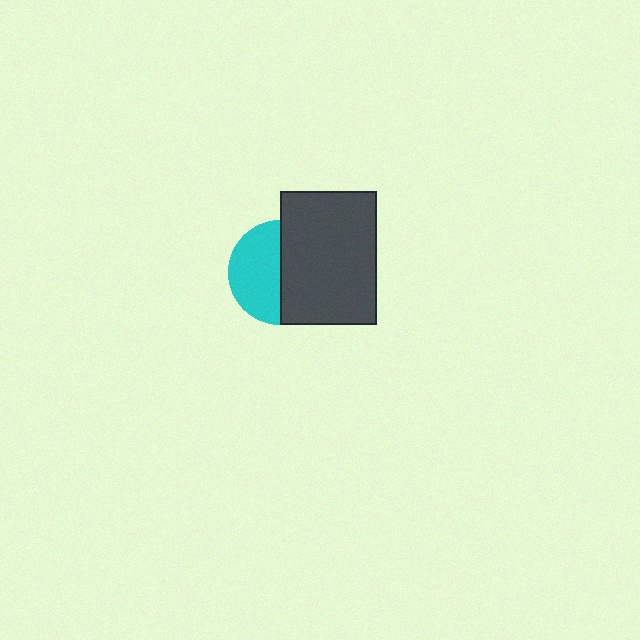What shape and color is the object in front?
The object in front is a dark gray rectangle.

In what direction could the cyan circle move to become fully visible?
The cyan circle could move left. That would shift it out from behind the dark gray rectangle entirely.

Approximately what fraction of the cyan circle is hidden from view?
Roughly 51% of the cyan circle is hidden behind the dark gray rectangle.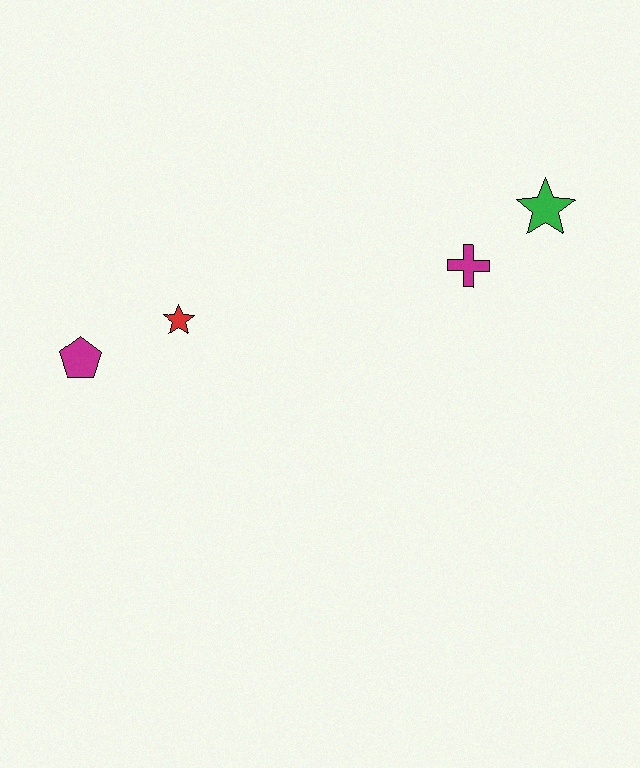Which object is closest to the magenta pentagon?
The red star is closest to the magenta pentagon.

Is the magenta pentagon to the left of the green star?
Yes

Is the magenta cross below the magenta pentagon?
No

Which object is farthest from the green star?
The magenta pentagon is farthest from the green star.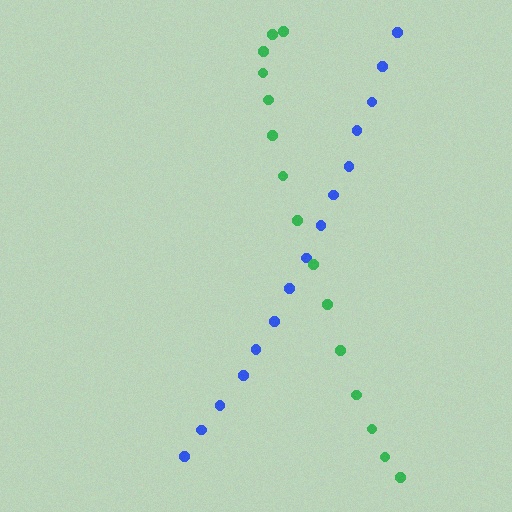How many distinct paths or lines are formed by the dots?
There are 2 distinct paths.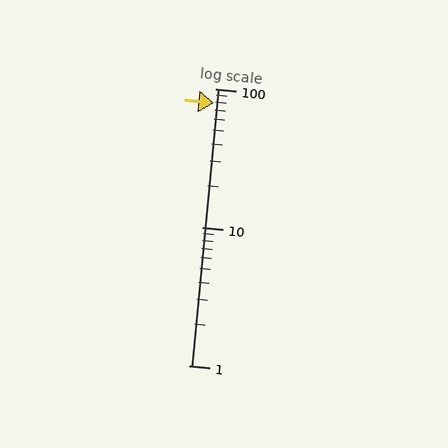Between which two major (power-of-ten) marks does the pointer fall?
The pointer is between 10 and 100.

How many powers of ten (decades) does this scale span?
The scale spans 2 decades, from 1 to 100.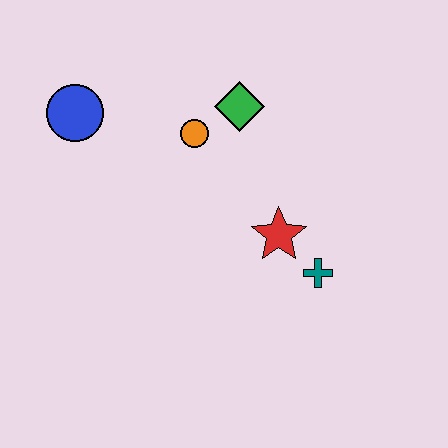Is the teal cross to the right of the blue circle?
Yes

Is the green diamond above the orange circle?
Yes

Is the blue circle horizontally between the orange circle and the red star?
No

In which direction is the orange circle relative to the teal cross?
The orange circle is above the teal cross.